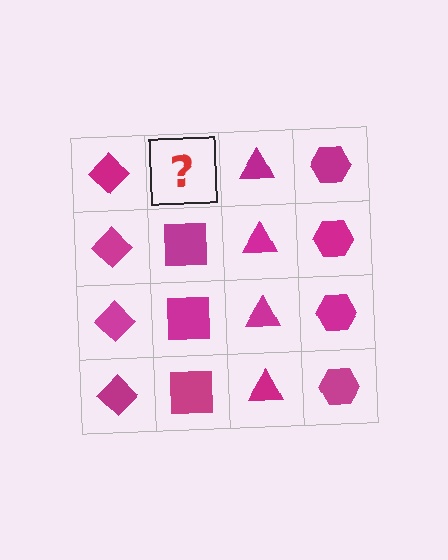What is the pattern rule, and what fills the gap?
The rule is that each column has a consistent shape. The gap should be filled with a magenta square.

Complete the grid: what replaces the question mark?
The question mark should be replaced with a magenta square.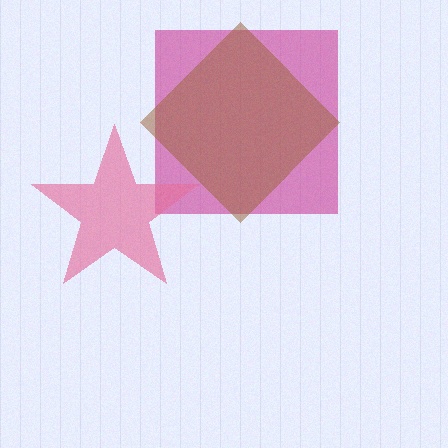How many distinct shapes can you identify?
There are 3 distinct shapes: a magenta square, a brown diamond, a pink star.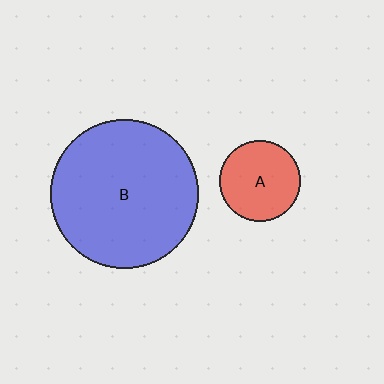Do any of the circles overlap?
No, none of the circles overlap.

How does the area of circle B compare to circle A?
Approximately 3.3 times.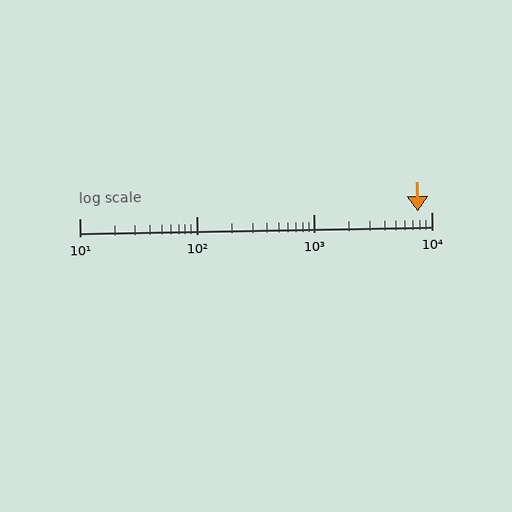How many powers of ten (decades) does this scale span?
The scale spans 3 decades, from 10 to 10000.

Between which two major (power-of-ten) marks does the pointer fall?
The pointer is between 1000 and 10000.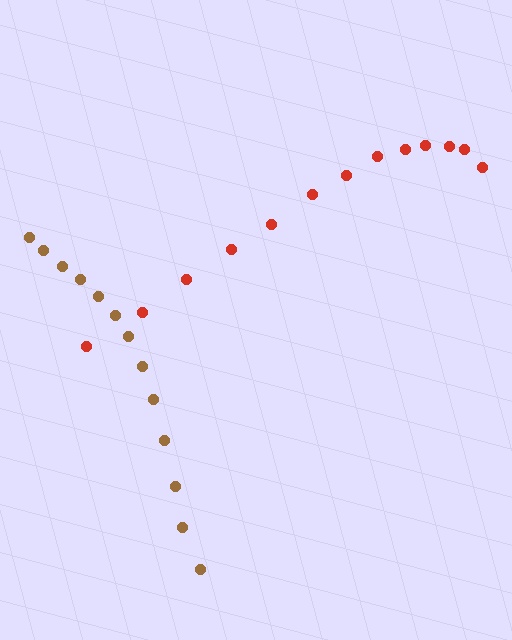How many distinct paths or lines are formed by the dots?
There are 2 distinct paths.